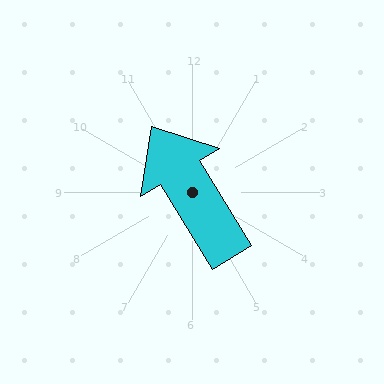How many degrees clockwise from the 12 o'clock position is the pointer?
Approximately 328 degrees.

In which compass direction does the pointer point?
Northwest.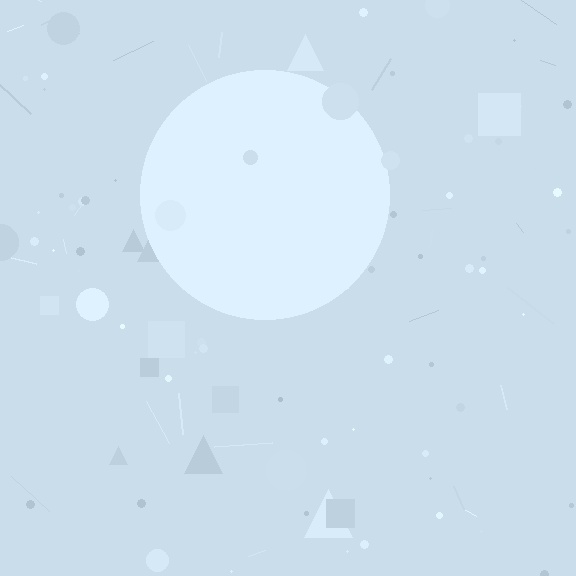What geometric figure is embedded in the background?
A circle is embedded in the background.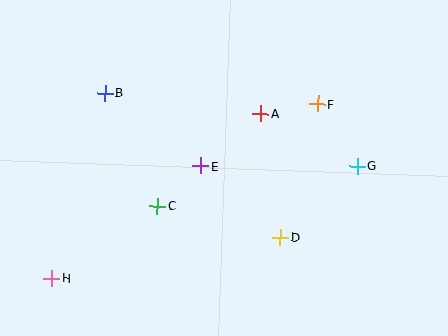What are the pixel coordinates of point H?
Point H is at (52, 278).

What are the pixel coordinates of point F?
Point F is at (318, 104).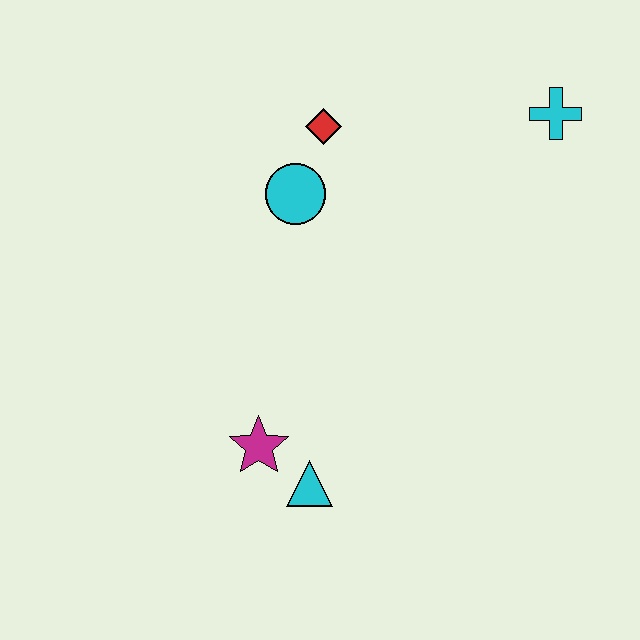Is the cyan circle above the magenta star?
Yes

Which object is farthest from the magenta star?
The cyan cross is farthest from the magenta star.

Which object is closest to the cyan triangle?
The magenta star is closest to the cyan triangle.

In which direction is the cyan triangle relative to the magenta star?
The cyan triangle is to the right of the magenta star.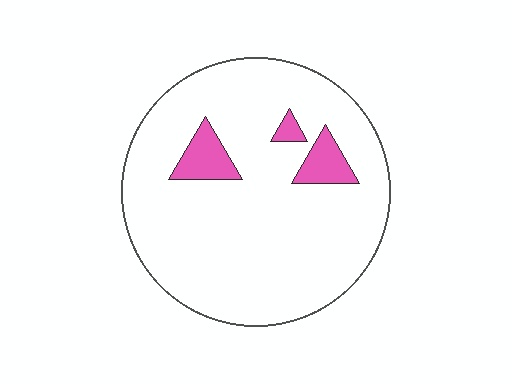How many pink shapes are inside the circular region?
3.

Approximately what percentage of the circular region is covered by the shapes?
Approximately 10%.